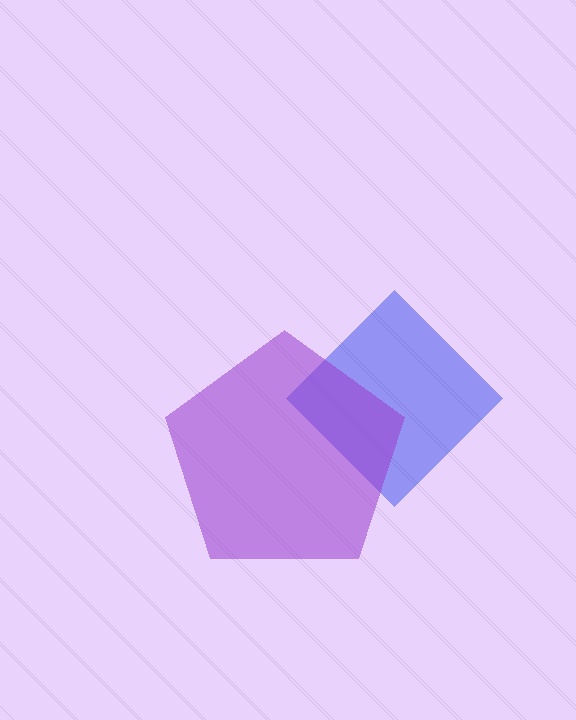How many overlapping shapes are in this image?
There are 2 overlapping shapes in the image.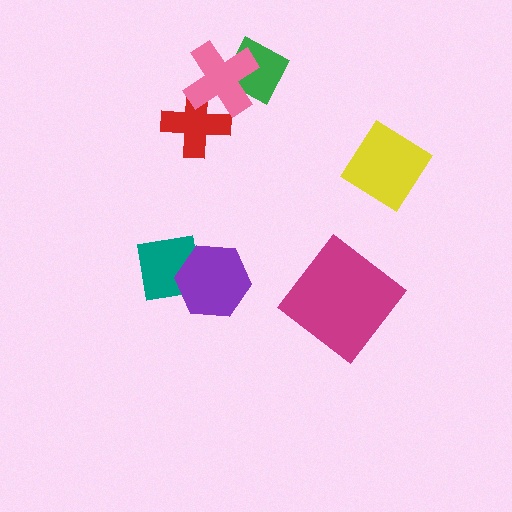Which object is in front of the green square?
The pink cross is in front of the green square.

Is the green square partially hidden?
Yes, it is partially covered by another shape.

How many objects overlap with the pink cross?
2 objects overlap with the pink cross.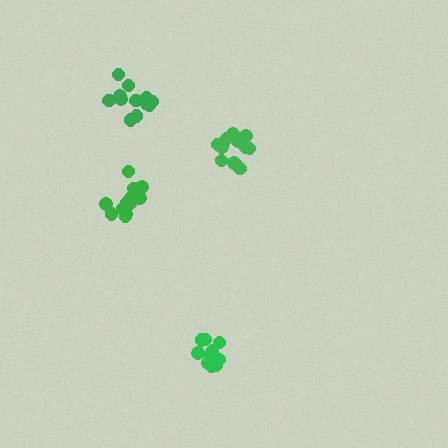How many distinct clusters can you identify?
There are 4 distinct clusters.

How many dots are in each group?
Group 1: 12 dots, Group 2: 13 dots, Group 3: 12 dots, Group 4: 13 dots (50 total).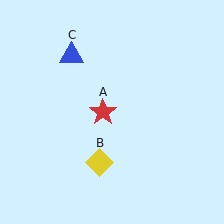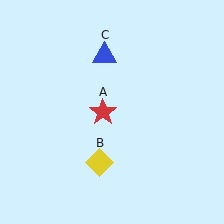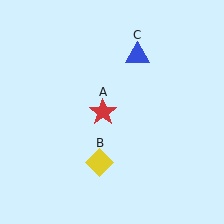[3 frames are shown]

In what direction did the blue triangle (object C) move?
The blue triangle (object C) moved right.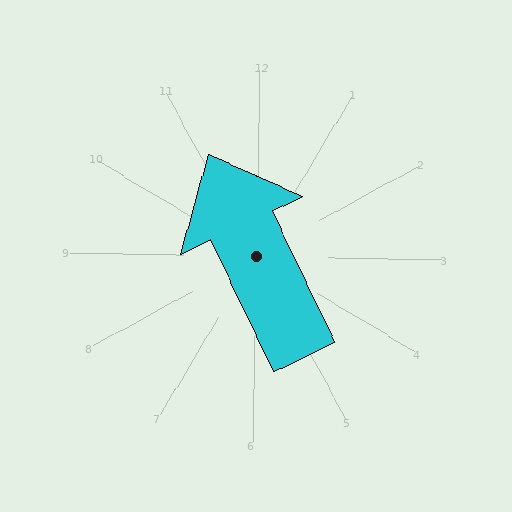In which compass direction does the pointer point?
Northwest.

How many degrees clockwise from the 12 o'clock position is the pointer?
Approximately 334 degrees.